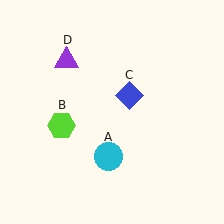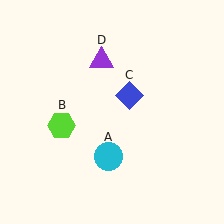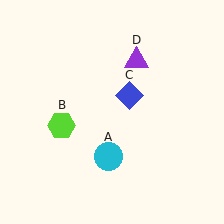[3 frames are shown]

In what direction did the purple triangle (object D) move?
The purple triangle (object D) moved right.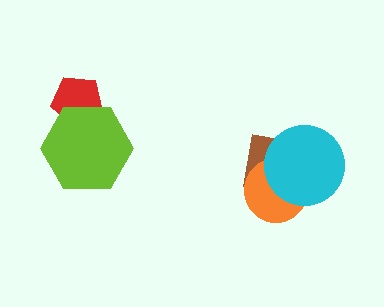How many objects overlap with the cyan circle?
2 objects overlap with the cyan circle.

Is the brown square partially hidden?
Yes, it is partially covered by another shape.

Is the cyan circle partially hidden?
No, no other shape covers it.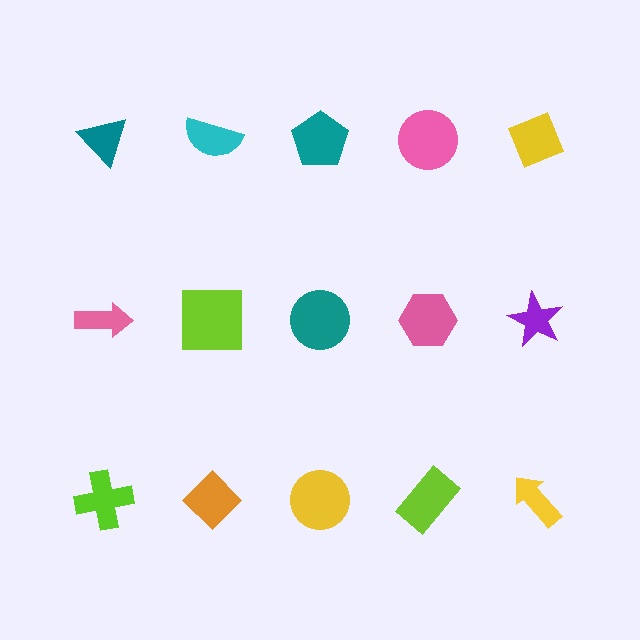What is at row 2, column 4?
A pink hexagon.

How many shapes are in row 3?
5 shapes.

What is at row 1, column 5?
A yellow diamond.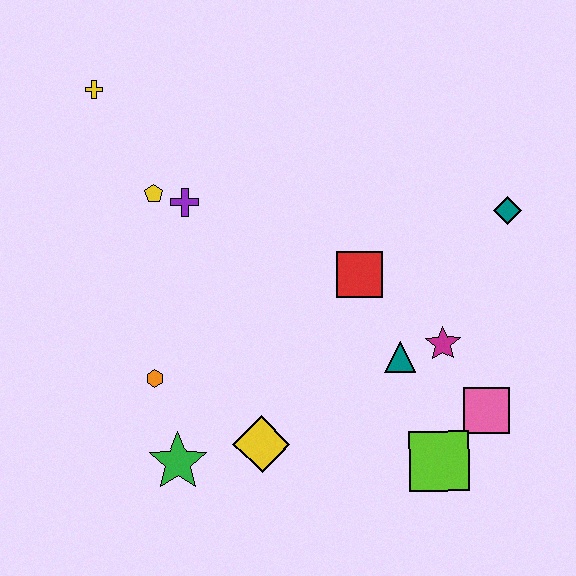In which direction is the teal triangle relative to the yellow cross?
The teal triangle is to the right of the yellow cross.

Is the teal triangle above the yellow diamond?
Yes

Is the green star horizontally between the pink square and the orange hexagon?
Yes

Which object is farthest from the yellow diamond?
The yellow cross is farthest from the yellow diamond.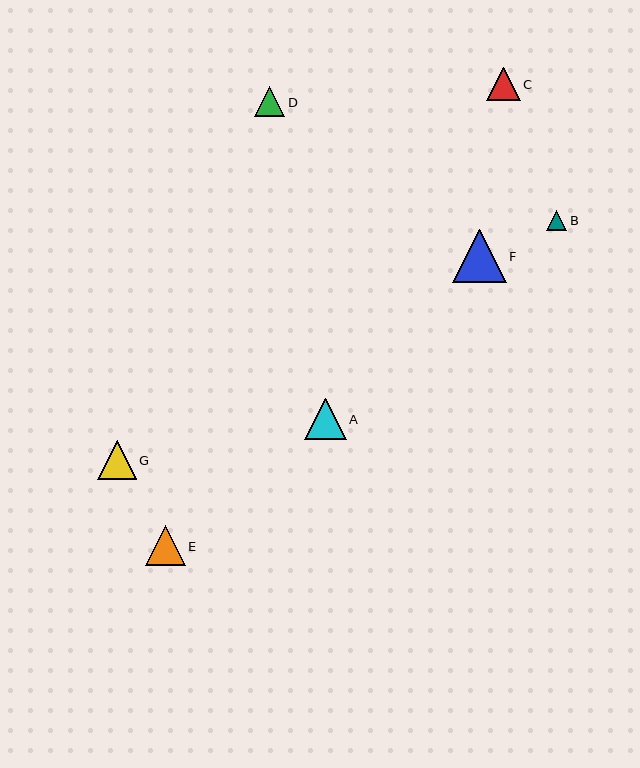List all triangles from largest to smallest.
From largest to smallest: F, A, E, G, C, D, B.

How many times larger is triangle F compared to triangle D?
Triangle F is approximately 1.8 times the size of triangle D.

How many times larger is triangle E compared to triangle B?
Triangle E is approximately 2.0 times the size of triangle B.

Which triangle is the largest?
Triangle F is the largest with a size of approximately 53 pixels.